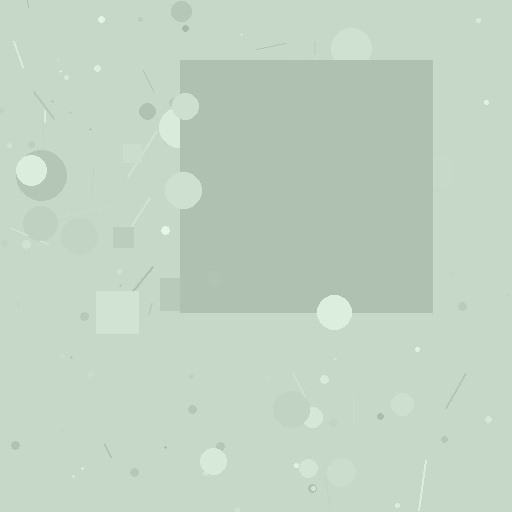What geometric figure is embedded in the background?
A square is embedded in the background.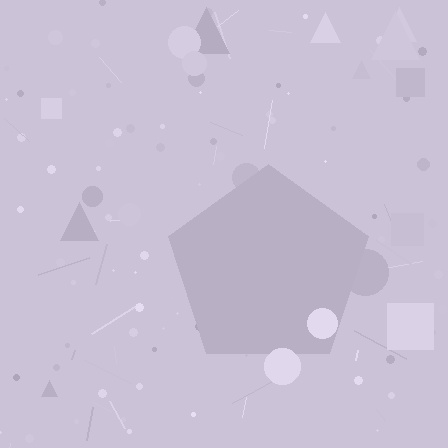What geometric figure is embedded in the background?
A pentagon is embedded in the background.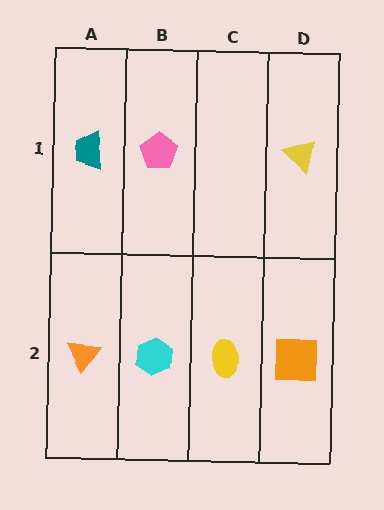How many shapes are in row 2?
4 shapes.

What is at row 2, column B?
A cyan hexagon.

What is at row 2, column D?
An orange square.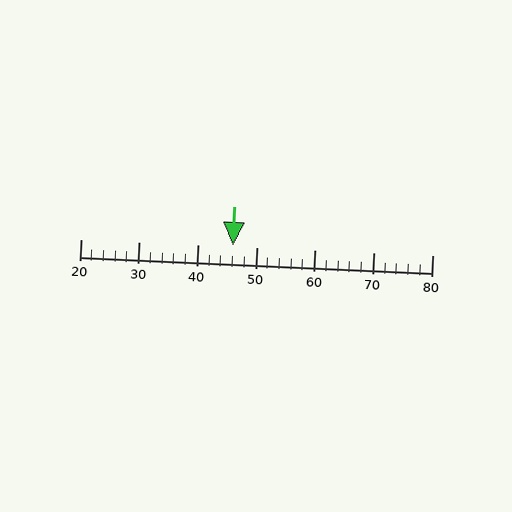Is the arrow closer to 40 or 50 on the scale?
The arrow is closer to 50.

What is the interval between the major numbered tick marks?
The major tick marks are spaced 10 units apart.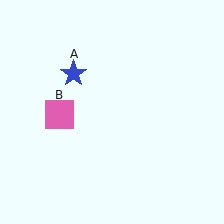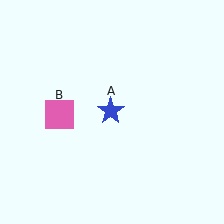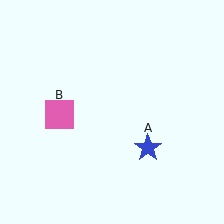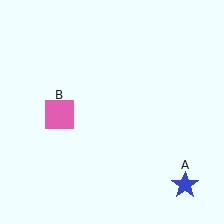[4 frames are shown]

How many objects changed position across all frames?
1 object changed position: blue star (object A).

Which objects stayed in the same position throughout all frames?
Pink square (object B) remained stationary.